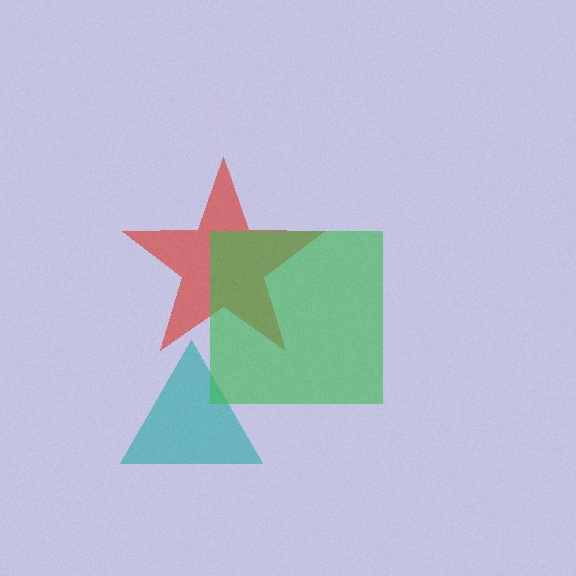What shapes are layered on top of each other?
The layered shapes are: a red star, a teal triangle, a green square.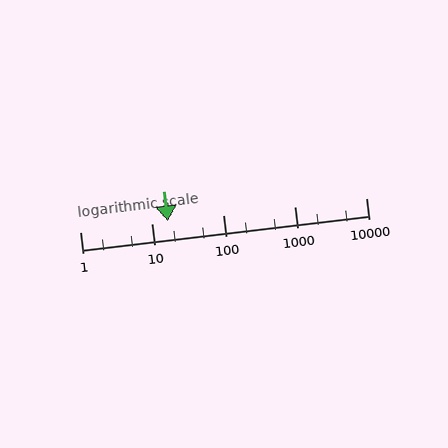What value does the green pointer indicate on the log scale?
The pointer indicates approximately 17.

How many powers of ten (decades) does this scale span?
The scale spans 4 decades, from 1 to 10000.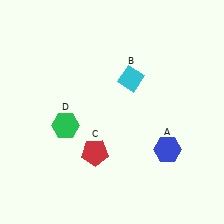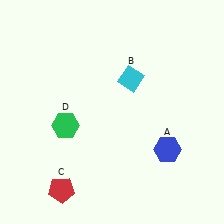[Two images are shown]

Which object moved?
The red pentagon (C) moved down.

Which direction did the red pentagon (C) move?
The red pentagon (C) moved down.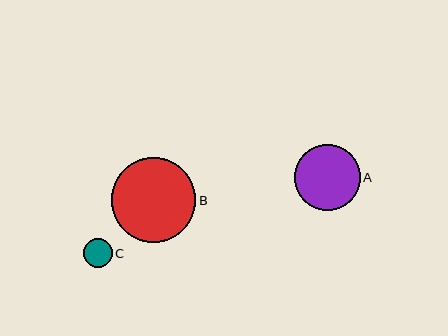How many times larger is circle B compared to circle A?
Circle B is approximately 1.3 times the size of circle A.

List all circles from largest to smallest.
From largest to smallest: B, A, C.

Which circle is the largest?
Circle B is the largest with a size of approximately 84 pixels.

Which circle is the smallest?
Circle C is the smallest with a size of approximately 29 pixels.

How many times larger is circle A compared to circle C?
Circle A is approximately 2.3 times the size of circle C.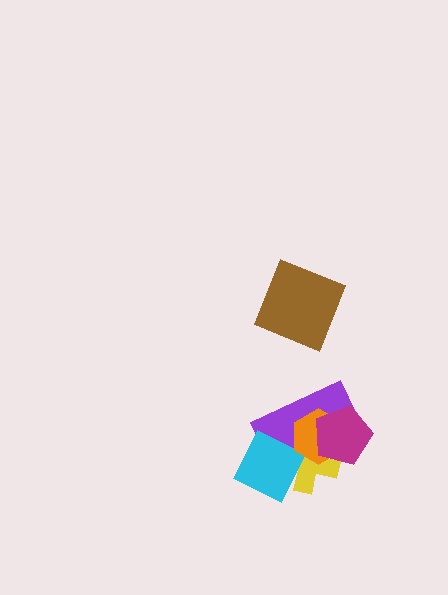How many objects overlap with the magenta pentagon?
3 objects overlap with the magenta pentagon.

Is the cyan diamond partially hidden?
Yes, it is partially covered by another shape.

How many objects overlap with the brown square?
0 objects overlap with the brown square.